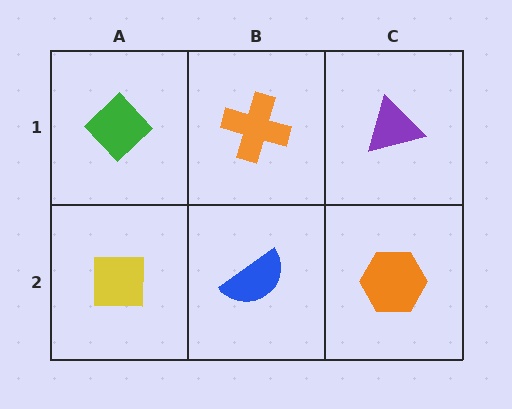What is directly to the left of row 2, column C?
A blue semicircle.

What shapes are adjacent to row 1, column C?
An orange hexagon (row 2, column C), an orange cross (row 1, column B).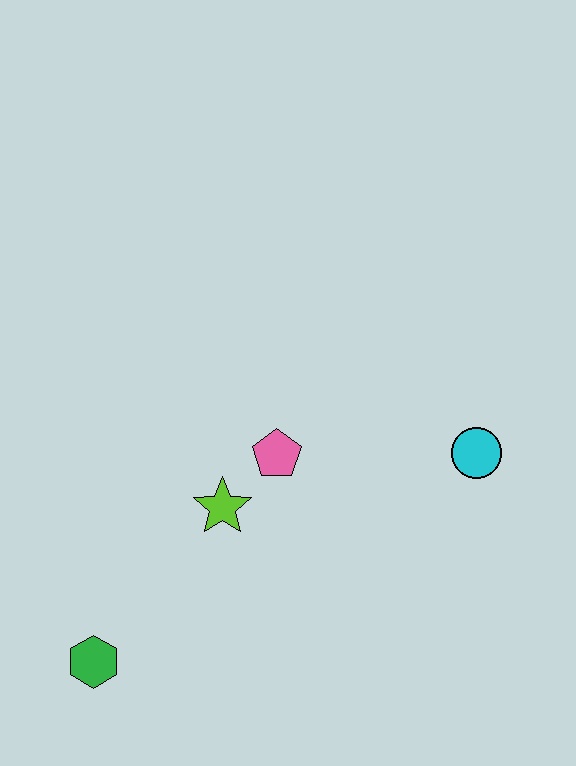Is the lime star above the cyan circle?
No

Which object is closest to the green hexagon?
The lime star is closest to the green hexagon.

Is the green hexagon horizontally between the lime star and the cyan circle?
No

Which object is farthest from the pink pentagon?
The green hexagon is farthest from the pink pentagon.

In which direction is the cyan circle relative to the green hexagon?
The cyan circle is to the right of the green hexagon.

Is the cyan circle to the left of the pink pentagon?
No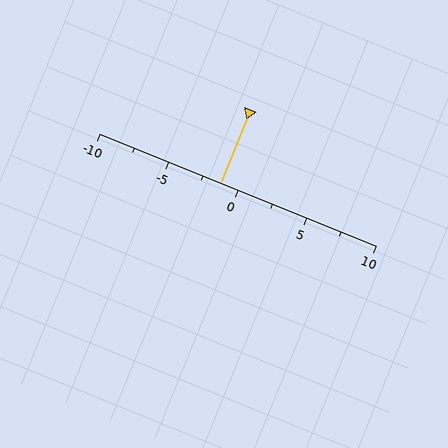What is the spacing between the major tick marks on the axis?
The major ticks are spaced 5 apart.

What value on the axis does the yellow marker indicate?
The marker indicates approximately -1.2.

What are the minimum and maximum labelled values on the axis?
The axis runs from -10 to 10.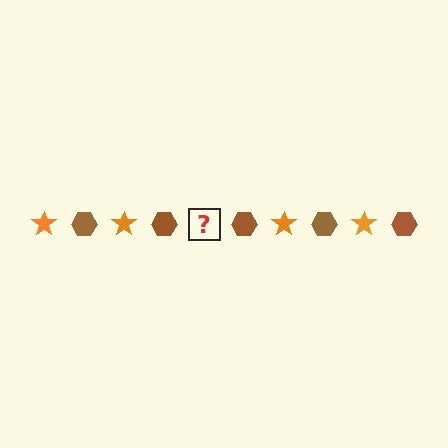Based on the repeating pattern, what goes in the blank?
The blank should be an orange star.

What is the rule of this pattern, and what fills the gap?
The rule is that the pattern alternates between orange star and brown hexagon. The gap should be filled with an orange star.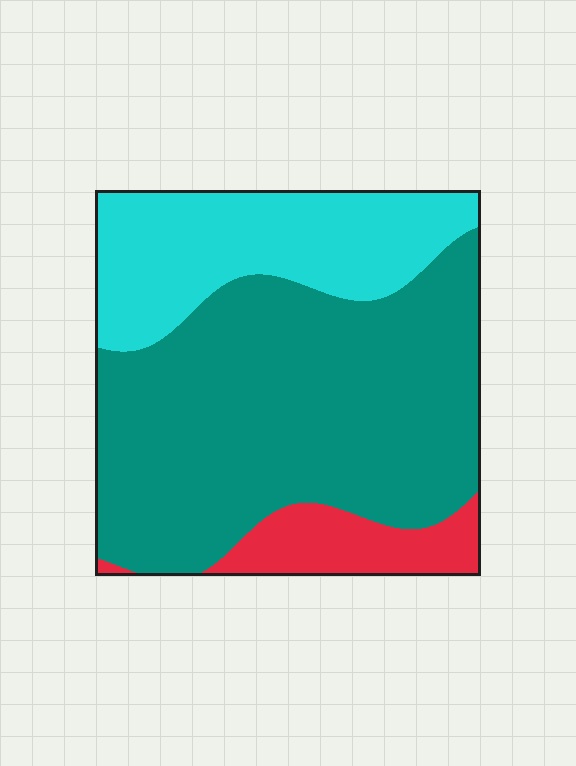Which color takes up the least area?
Red, at roughly 10%.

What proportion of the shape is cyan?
Cyan covers about 25% of the shape.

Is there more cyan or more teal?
Teal.